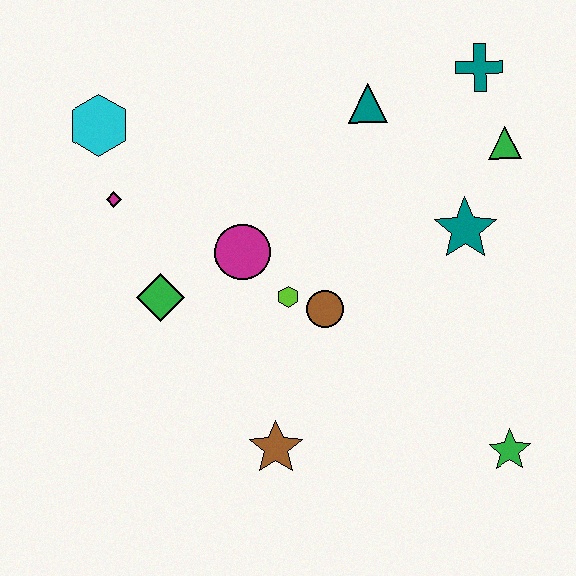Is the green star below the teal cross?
Yes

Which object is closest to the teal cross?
The green triangle is closest to the teal cross.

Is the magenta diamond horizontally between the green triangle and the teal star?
No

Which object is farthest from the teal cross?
The brown star is farthest from the teal cross.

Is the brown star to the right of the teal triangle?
No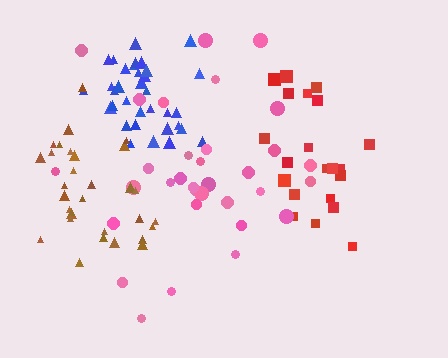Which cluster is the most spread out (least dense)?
Pink.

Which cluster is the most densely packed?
Blue.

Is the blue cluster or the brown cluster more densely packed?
Blue.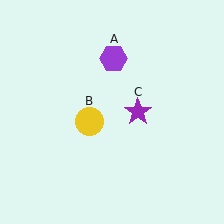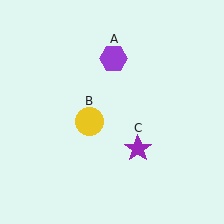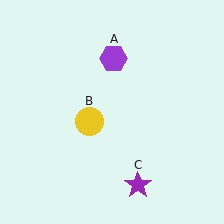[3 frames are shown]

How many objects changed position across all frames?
1 object changed position: purple star (object C).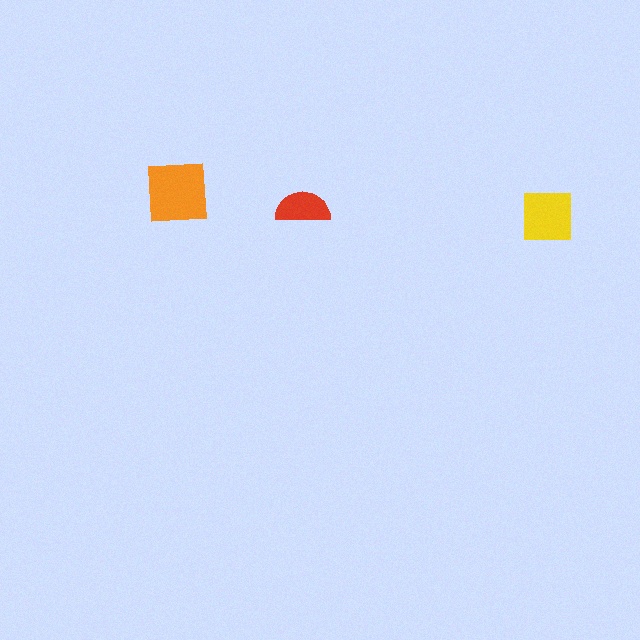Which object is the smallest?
The red semicircle.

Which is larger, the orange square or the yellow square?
The orange square.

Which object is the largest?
The orange square.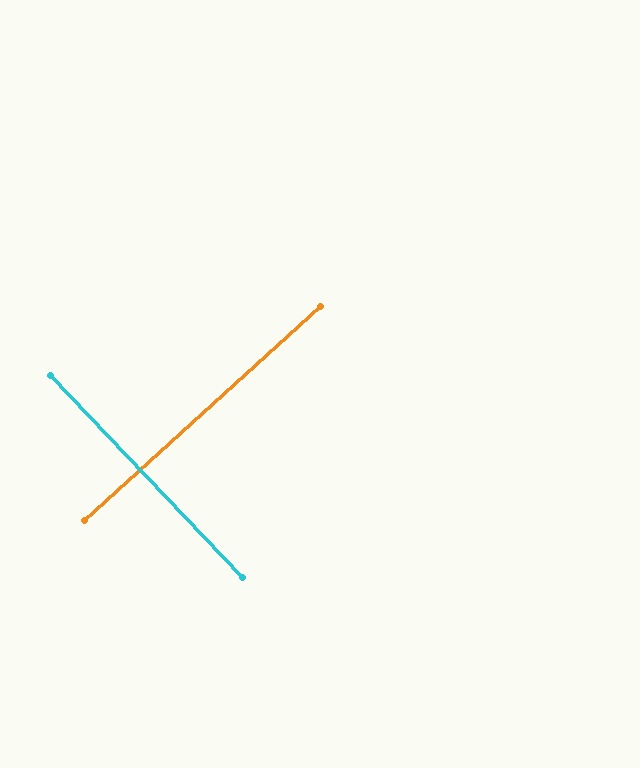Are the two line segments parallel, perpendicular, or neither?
Perpendicular — they meet at approximately 89°.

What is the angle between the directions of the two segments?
Approximately 89 degrees.